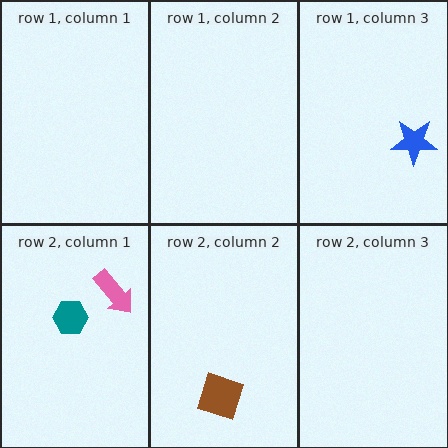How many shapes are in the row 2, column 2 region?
1.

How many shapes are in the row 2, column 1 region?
2.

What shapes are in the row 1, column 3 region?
The blue star.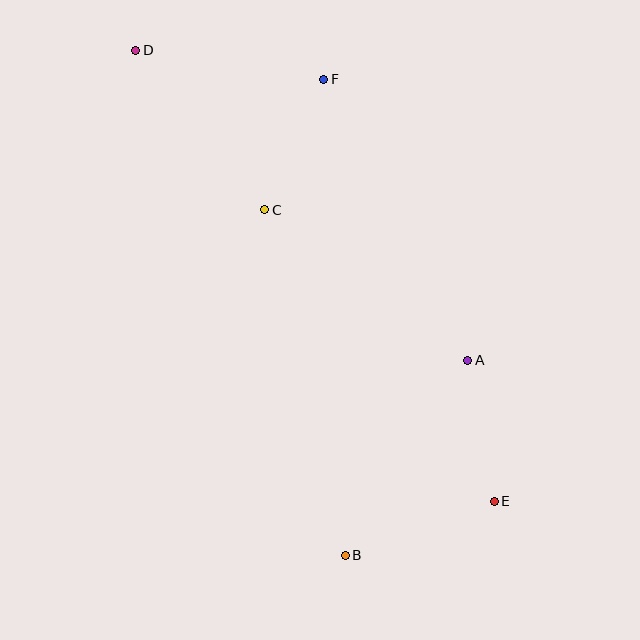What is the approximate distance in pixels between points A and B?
The distance between A and B is approximately 231 pixels.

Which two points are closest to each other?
Points C and F are closest to each other.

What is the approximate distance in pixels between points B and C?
The distance between B and C is approximately 355 pixels.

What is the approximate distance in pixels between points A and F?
The distance between A and F is approximately 316 pixels.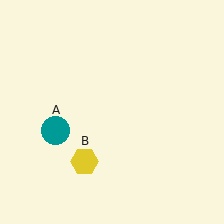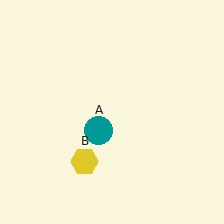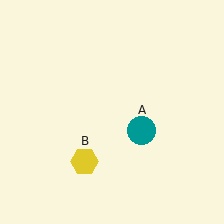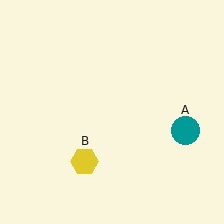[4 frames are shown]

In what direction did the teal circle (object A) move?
The teal circle (object A) moved right.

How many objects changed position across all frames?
1 object changed position: teal circle (object A).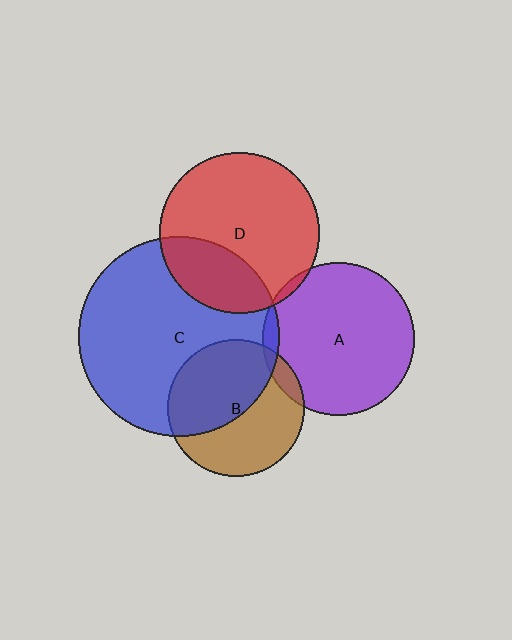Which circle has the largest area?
Circle C (blue).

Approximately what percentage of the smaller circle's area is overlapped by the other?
Approximately 5%.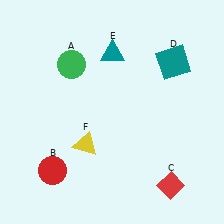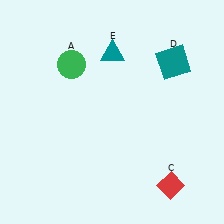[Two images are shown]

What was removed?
The yellow triangle (F), the red circle (B) were removed in Image 2.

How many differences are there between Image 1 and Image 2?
There are 2 differences between the two images.